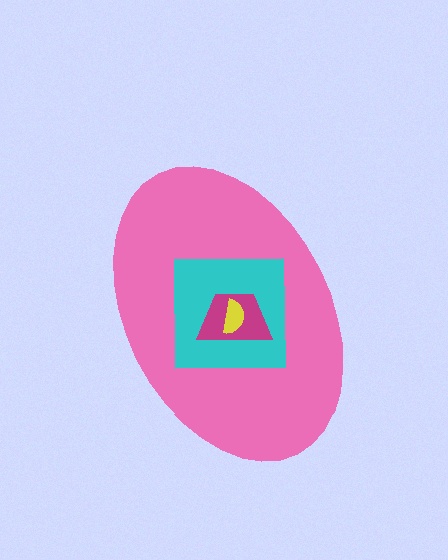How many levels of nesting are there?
4.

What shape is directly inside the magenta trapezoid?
The yellow semicircle.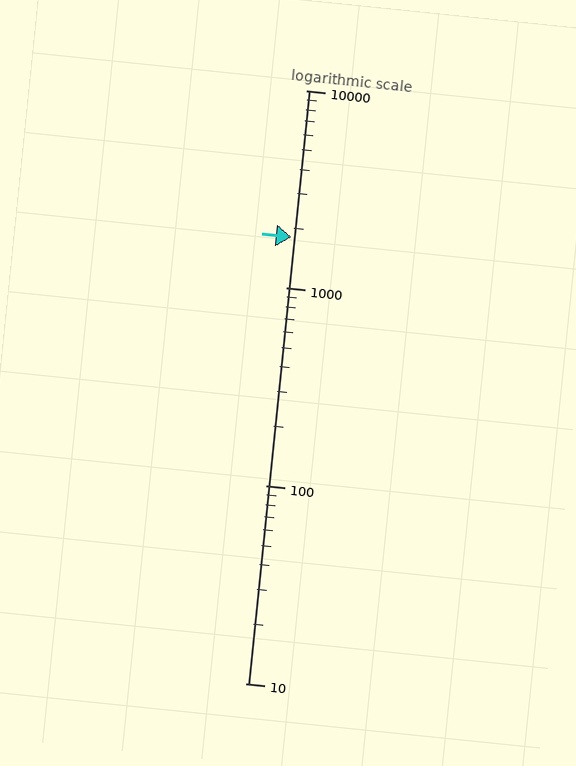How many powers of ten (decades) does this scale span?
The scale spans 3 decades, from 10 to 10000.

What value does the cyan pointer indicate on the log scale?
The pointer indicates approximately 1800.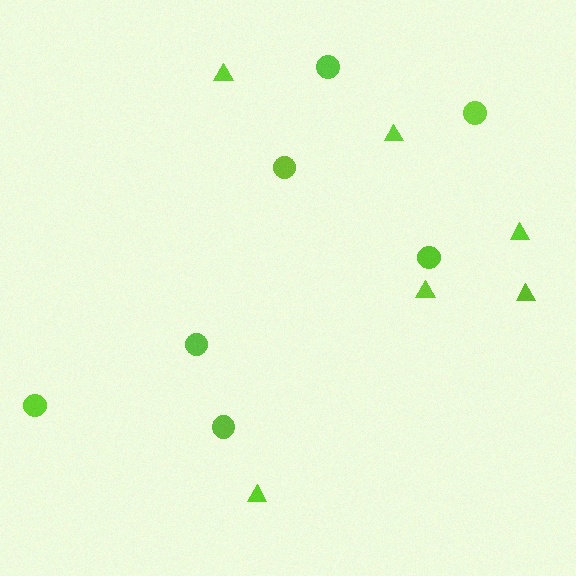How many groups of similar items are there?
There are 2 groups: one group of circles (7) and one group of triangles (6).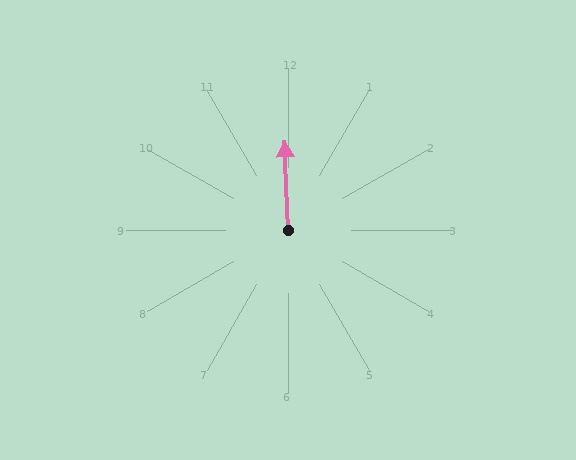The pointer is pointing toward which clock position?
Roughly 12 o'clock.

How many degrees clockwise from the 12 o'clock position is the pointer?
Approximately 358 degrees.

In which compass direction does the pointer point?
North.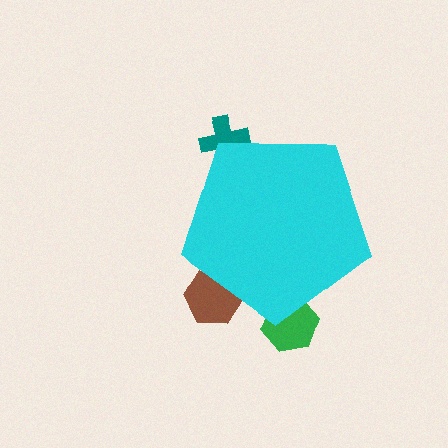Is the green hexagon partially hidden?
Yes, the green hexagon is partially hidden behind the cyan pentagon.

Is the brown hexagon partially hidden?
Yes, the brown hexagon is partially hidden behind the cyan pentagon.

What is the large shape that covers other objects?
A cyan pentagon.